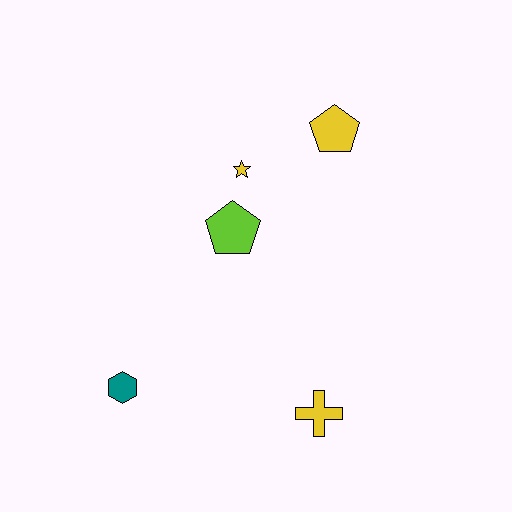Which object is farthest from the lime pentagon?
The yellow cross is farthest from the lime pentagon.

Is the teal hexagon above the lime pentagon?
No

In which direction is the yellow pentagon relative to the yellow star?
The yellow pentagon is to the right of the yellow star.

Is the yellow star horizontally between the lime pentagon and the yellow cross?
Yes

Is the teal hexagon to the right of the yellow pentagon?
No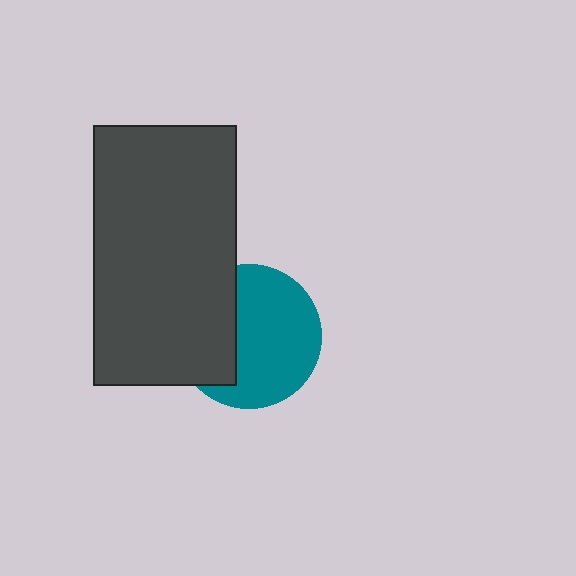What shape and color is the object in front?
The object in front is a dark gray rectangle.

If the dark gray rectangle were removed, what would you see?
You would see the complete teal circle.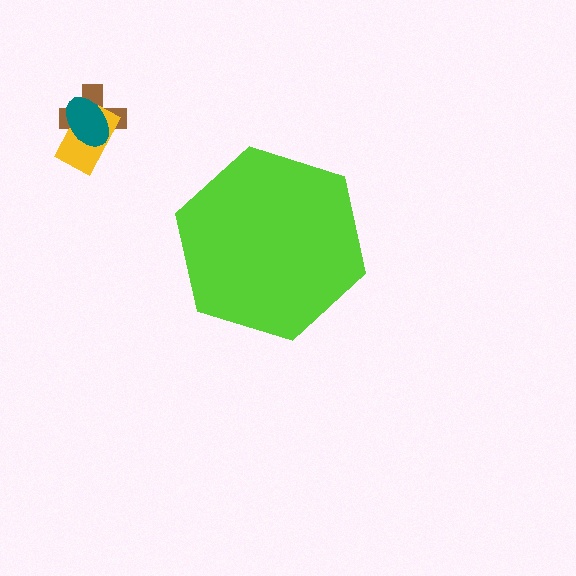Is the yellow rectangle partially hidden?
No, the yellow rectangle is fully visible.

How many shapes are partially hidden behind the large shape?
0 shapes are partially hidden.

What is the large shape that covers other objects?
A lime hexagon.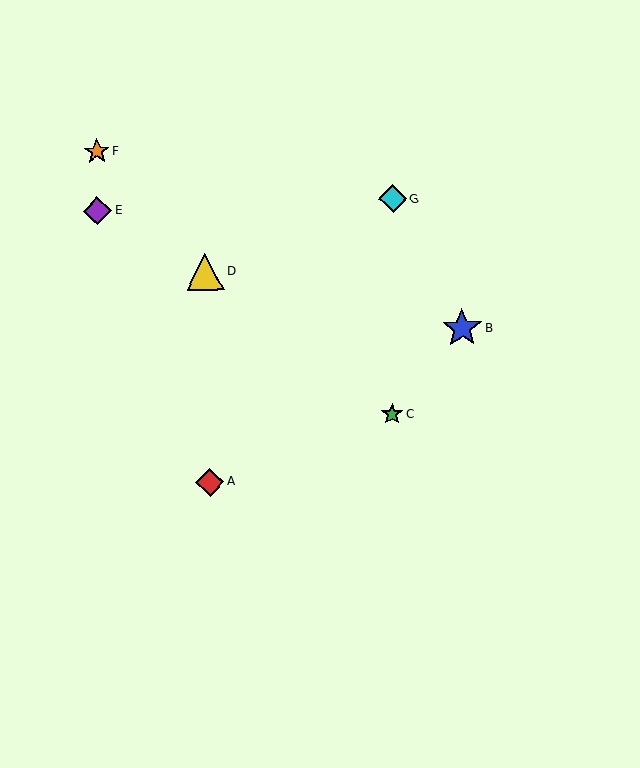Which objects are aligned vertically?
Objects A, D are aligned vertically.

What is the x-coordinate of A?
Object A is at x≈210.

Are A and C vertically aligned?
No, A is at x≈210 and C is at x≈392.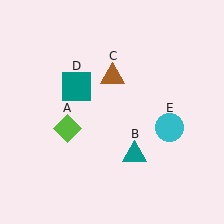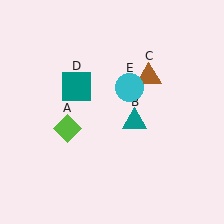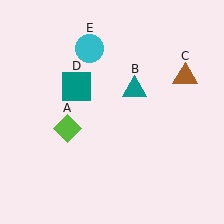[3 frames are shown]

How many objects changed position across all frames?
3 objects changed position: teal triangle (object B), brown triangle (object C), cyan circle (object E).